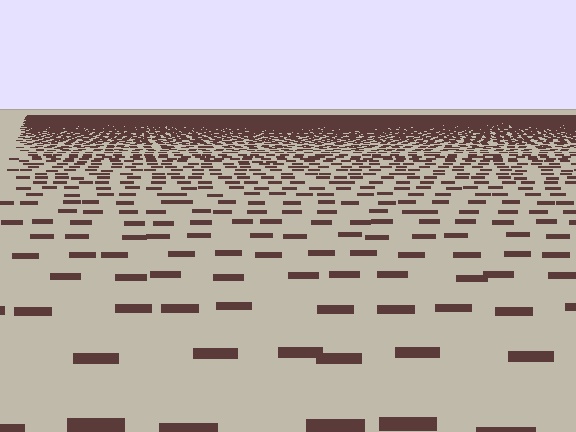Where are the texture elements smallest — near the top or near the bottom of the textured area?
Near the top.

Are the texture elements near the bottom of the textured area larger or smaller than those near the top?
Larger. Near the bottom, elements are closer to the viewer and appear at a bigger on-screen size.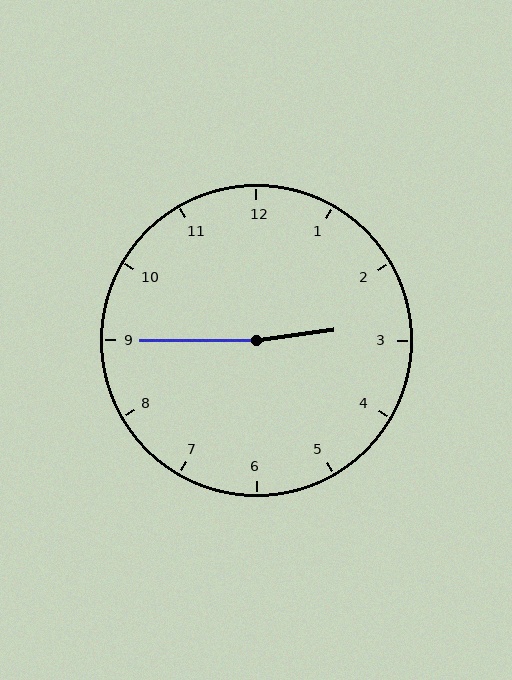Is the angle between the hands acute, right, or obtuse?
It is obtuse.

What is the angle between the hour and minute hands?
Approximately 172 degrees.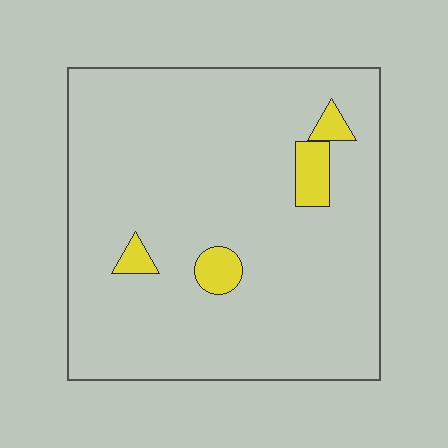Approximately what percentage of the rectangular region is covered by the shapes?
Approximately 5%.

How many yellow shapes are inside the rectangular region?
4.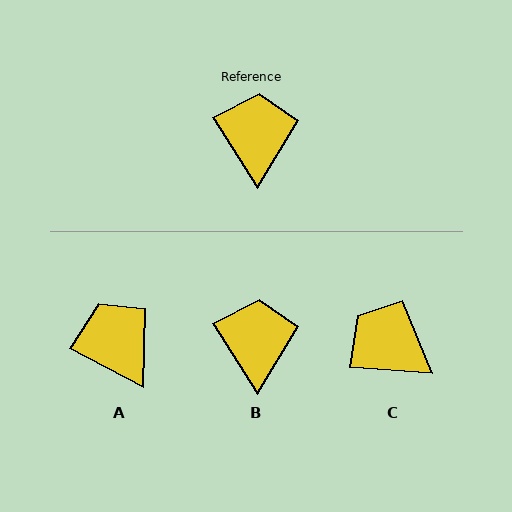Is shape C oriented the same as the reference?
No, it is off by about 53 degrees.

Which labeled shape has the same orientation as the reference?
B.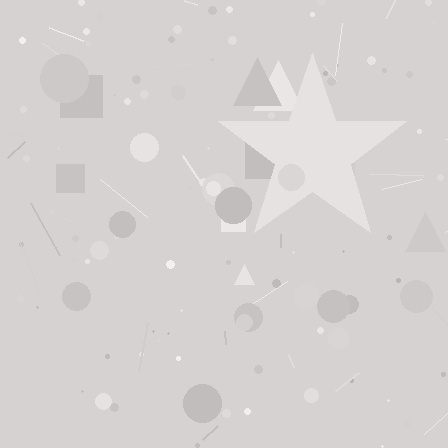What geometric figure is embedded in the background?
A star is embedded in the background.